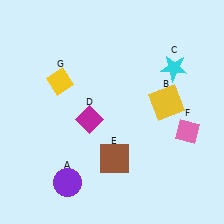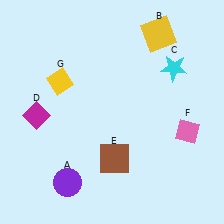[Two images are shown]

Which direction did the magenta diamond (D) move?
The magenta diamond (D) moved left.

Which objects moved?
The objects that moved are: the yellow square (B), the magenta diamond (D).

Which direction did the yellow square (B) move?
The yellow square (B) moved up.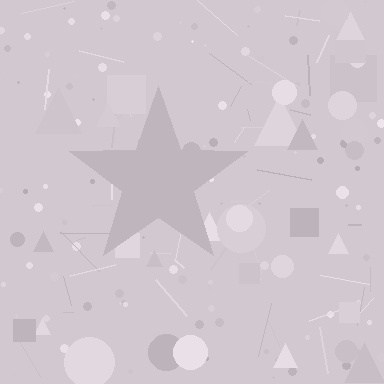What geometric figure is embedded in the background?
A star is embedded in the background.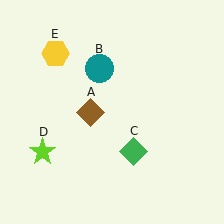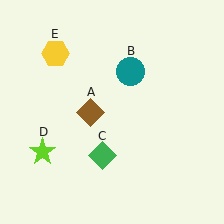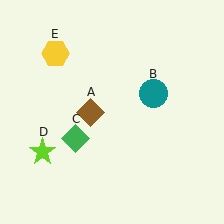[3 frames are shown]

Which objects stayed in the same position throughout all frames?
Brown diamond (object A) and lime star (object D) and yellow hexagon (object E) remained stationary.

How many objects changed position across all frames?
2 objects changed position: teal circle (object B), green diamond (object C).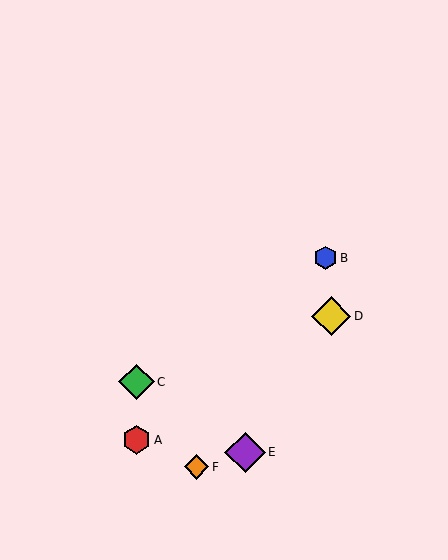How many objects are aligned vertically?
2 objects (A, C) are aligned vertically.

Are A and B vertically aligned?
No, A is at x≈137 and B is at x≈325.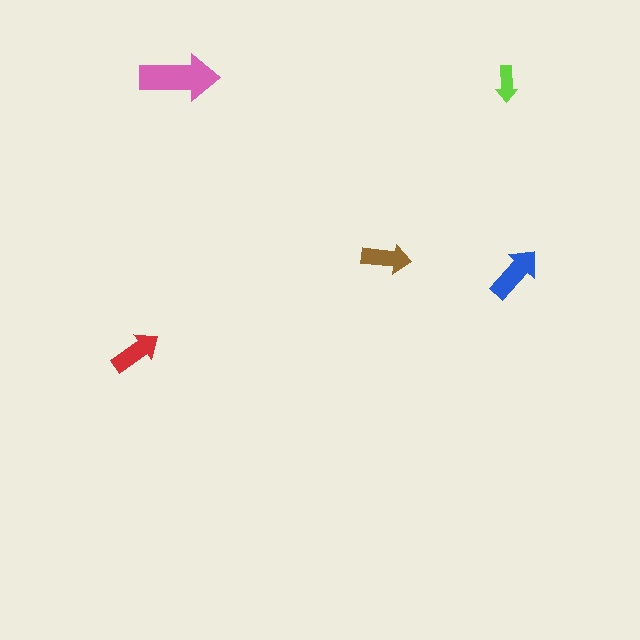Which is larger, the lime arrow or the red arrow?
The red one.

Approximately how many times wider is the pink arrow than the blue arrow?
About 1.5 times wider.